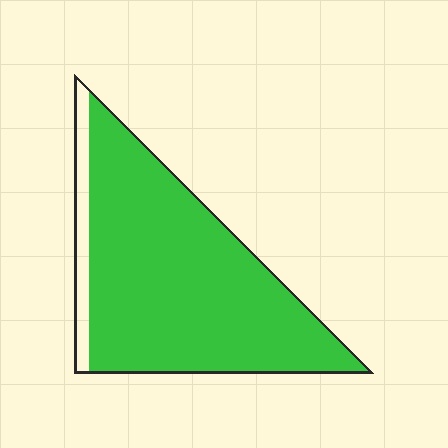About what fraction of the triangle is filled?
About nine tenths (9/10).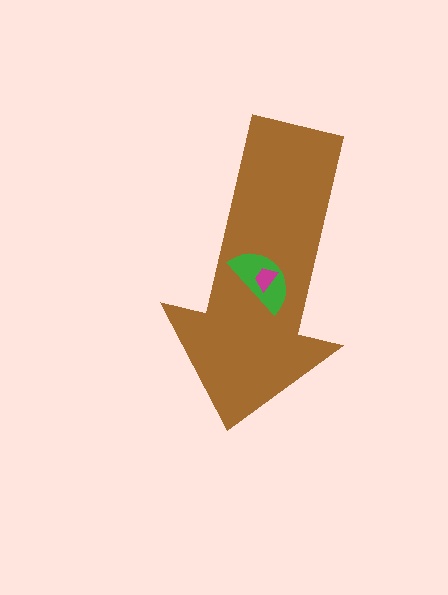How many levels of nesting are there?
3.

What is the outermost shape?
The brown arrow.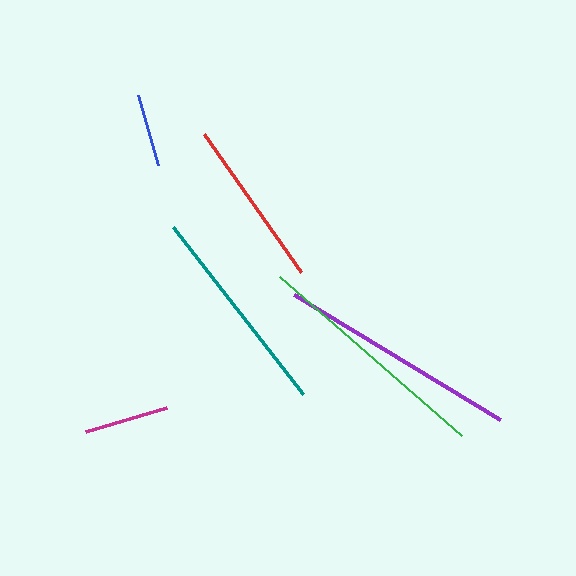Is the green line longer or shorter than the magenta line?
The green line is longer than the magenta line.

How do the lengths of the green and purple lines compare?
The green and purple lines are approximately the same length.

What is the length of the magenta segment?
The magenta segment is approximately 85 pixels long.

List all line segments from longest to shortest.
From longest to shortest: green, purple, teal, red, magenta, blue.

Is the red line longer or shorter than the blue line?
The red line is longer than the blue line.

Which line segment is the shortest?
The blue line is the shortest at approximately 73 pixels.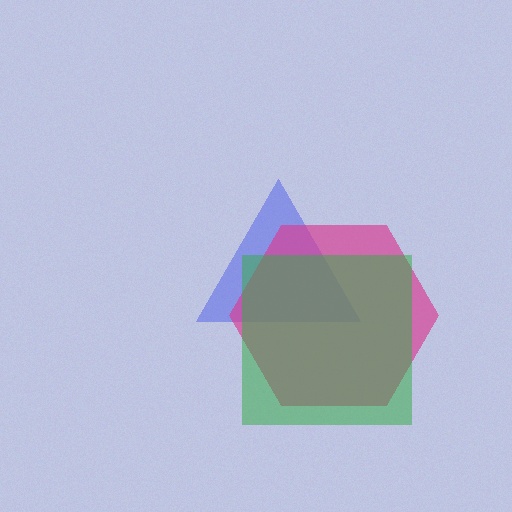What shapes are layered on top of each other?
The layered shapes are: a blue triangle, a magenta hexagon, a green square.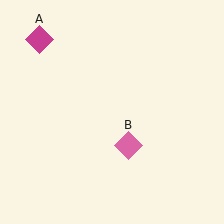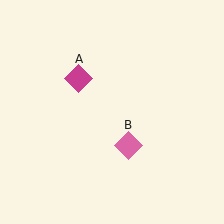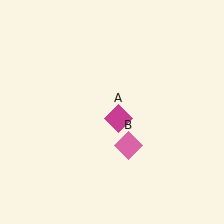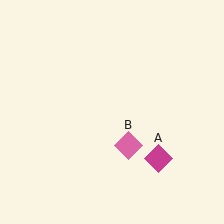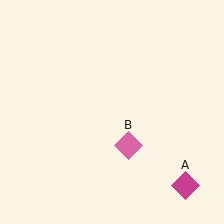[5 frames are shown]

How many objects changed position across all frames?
1 object changed position: magenta diamond (object A).